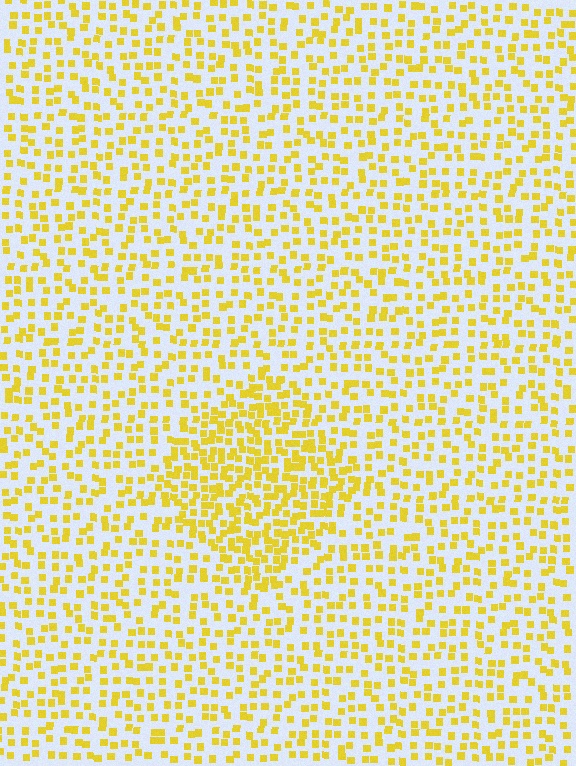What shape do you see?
I see a diamond.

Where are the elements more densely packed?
The elements are more densely packed inside the diamond boundary.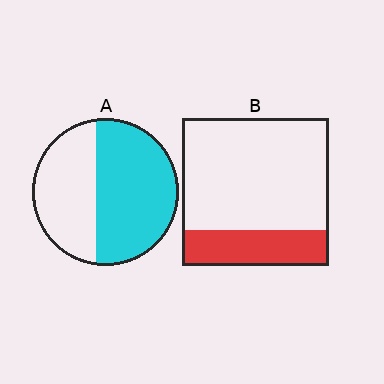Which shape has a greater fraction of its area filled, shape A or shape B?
Shape A.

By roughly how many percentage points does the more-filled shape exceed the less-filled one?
By roughly 35 percentage points (A over B).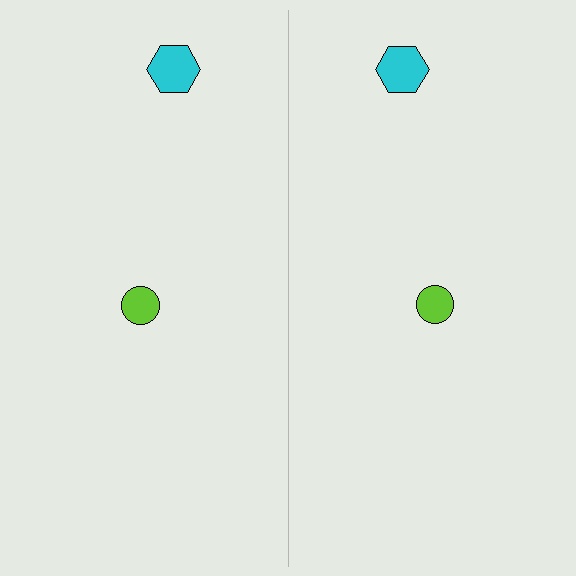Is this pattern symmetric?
Yes, this pattern has bilateral (reflection) symmetry.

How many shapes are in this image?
There are 4 shapes in this image.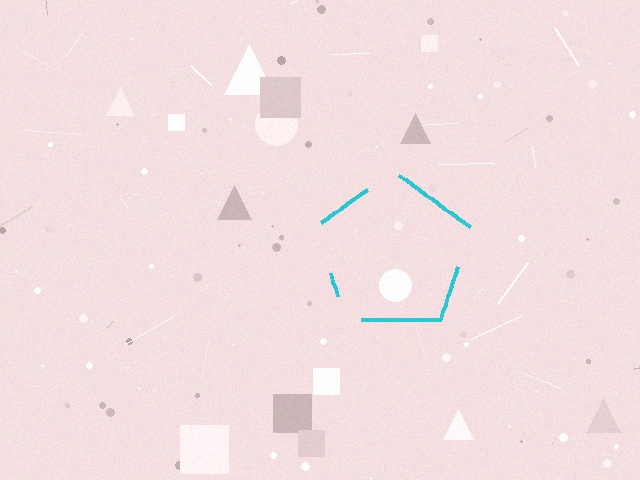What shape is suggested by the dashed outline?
The dashed outline suggests a pentagon.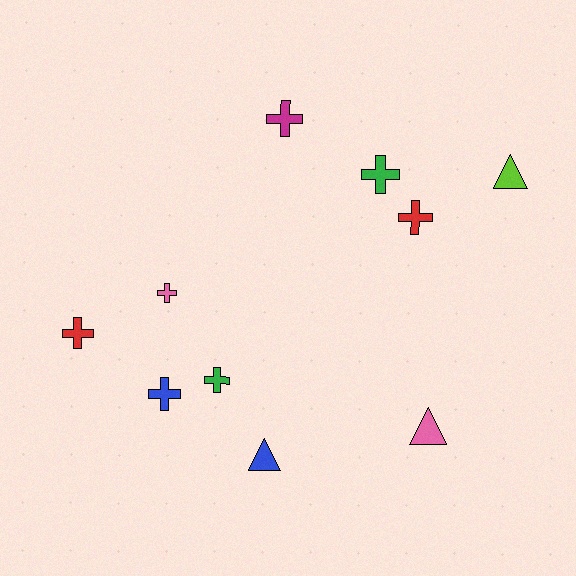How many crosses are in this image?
There are 7 crosses.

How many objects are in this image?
There are 10 objects.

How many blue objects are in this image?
There are 2 blue objects.